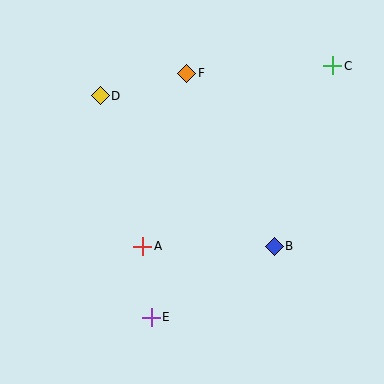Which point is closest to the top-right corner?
Point C is closest to the top-right corner.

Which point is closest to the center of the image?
Point A at (143, 246) is closest to the center.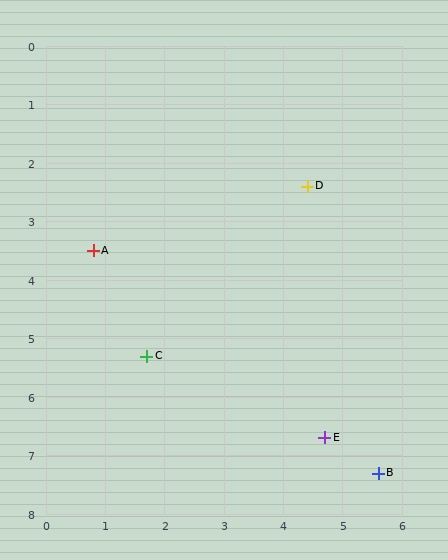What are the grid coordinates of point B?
Point B is at approximately (5.6, 7.3).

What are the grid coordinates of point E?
Point E is at approximately (4.7, 6.7).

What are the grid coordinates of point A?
Point A is at approximately (0.8, 3.5).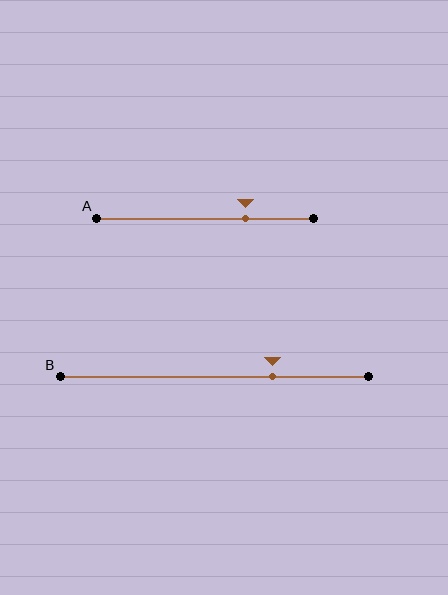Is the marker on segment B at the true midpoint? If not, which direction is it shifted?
No, the marker on segment B is shifted to the right by about 19% of the segment length.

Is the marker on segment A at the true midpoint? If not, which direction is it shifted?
No, the marker on segment A is shifted to the right by about 19% of the segment length.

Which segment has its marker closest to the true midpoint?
Segment B has its marker closest to the true midpoint.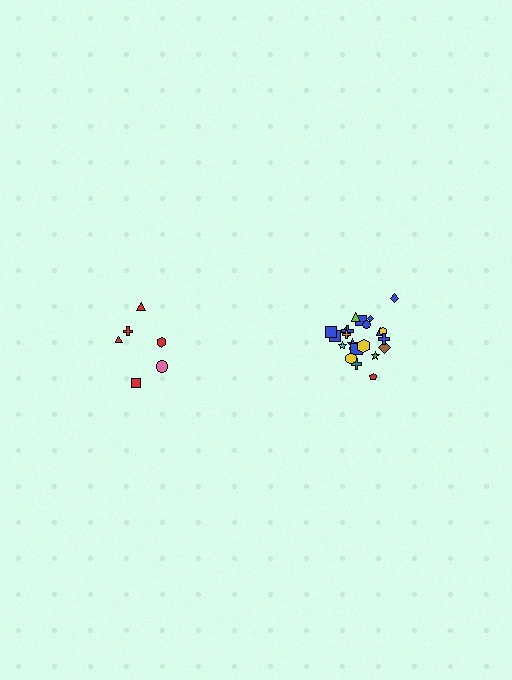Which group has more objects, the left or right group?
The right group.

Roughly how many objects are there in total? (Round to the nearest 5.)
Roughly 30 objects in total.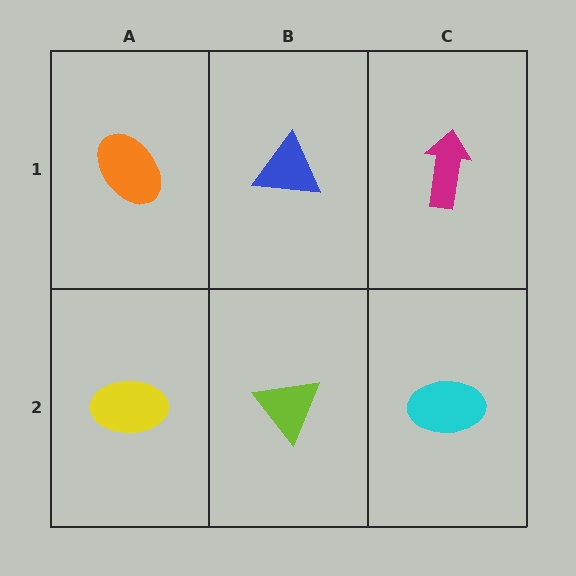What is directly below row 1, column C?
A cyan ellipse.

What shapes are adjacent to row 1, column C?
A cyan ellipse (row 2, column C), a blue triangle (row 1, column B).